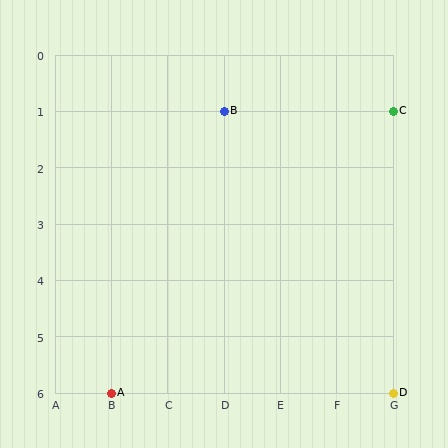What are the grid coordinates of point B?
Point B is at grid coordinates (D, 1).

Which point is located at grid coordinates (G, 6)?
Point D is at (G, 6).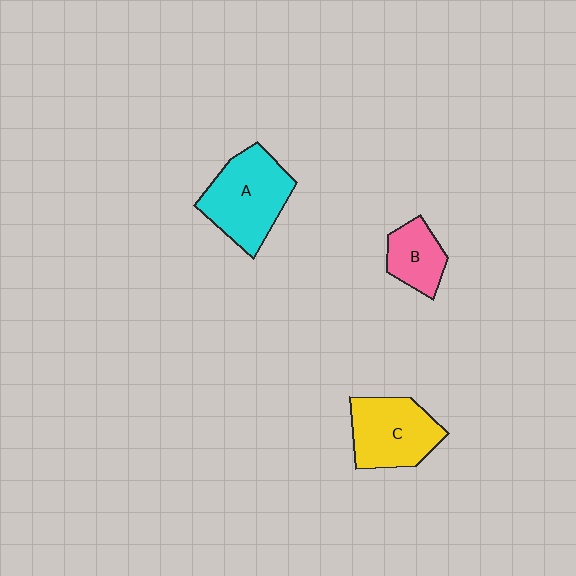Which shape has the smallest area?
Shape B (pink).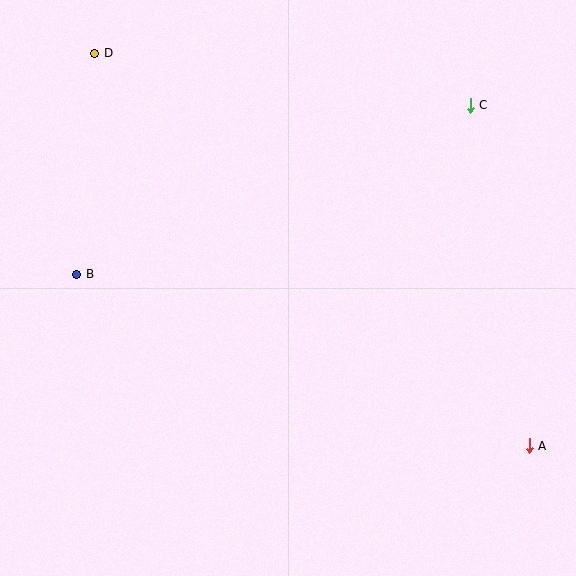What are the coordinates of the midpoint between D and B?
The midpoint between D and B is at (86, 164).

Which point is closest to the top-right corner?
Point C is closest to the top-right corner.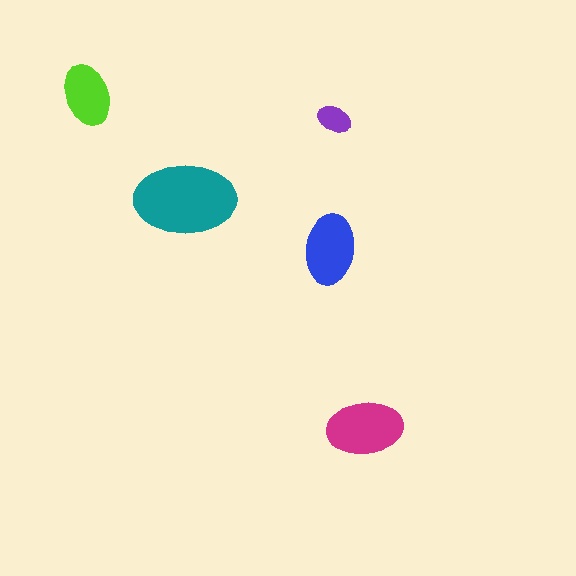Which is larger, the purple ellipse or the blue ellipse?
The blue one.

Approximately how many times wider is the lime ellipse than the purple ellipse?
About 2 times wider.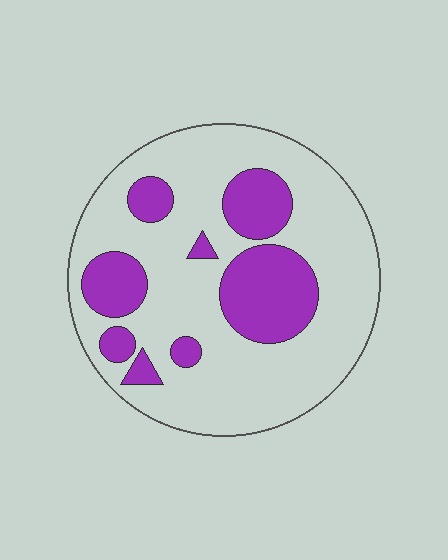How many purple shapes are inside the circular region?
8.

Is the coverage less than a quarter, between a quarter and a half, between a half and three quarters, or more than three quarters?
Between a quarter and a half.